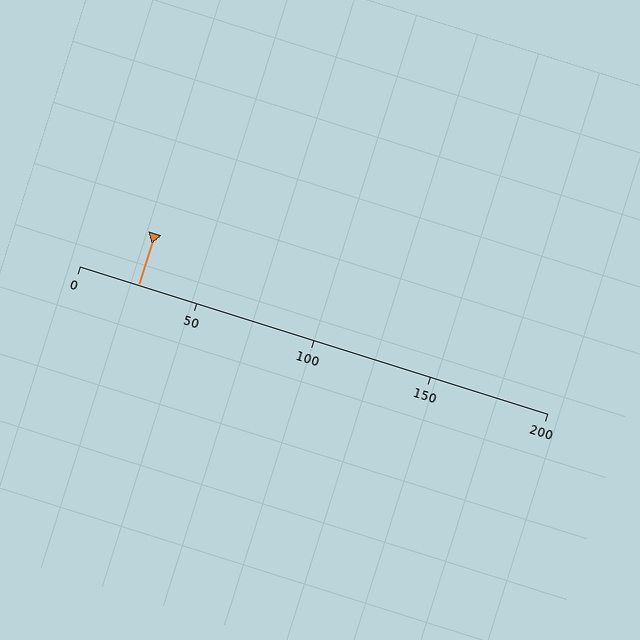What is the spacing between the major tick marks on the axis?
The major ticks are spaced 50 apart.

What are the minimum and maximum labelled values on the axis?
The axis runs from 0 to 200.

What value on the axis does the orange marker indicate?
The marker indicates approximately 25.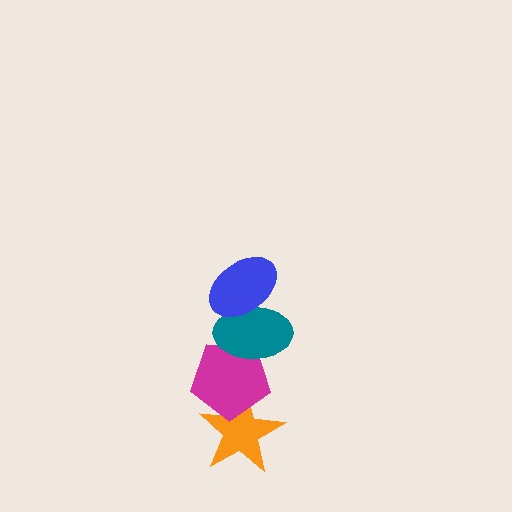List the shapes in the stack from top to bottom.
From top to bottom: the blue ellipse, the teal ellipse, the magenta pentagon, the orange star.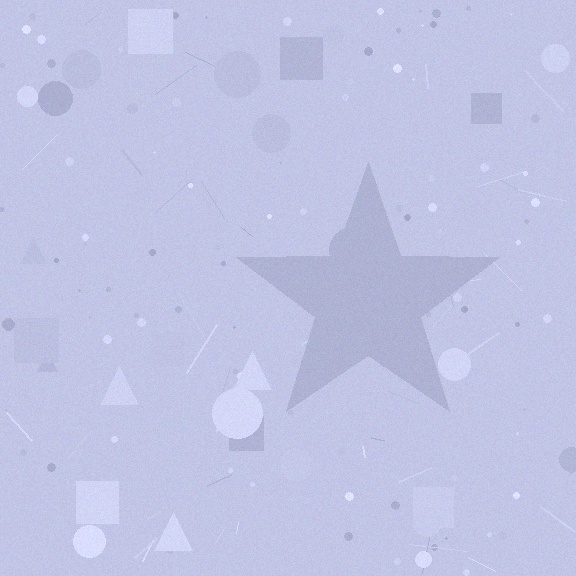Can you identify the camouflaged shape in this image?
The camouflaged shape is a star.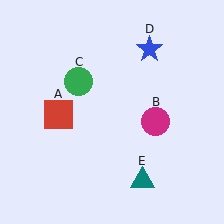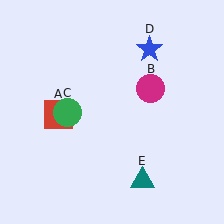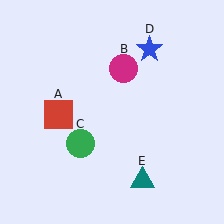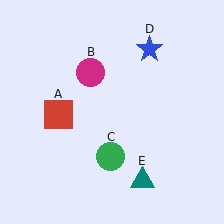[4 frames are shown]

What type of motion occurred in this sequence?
The magenta circle (object B), green circle (object C) rotated counterclockwise around the center of the scene.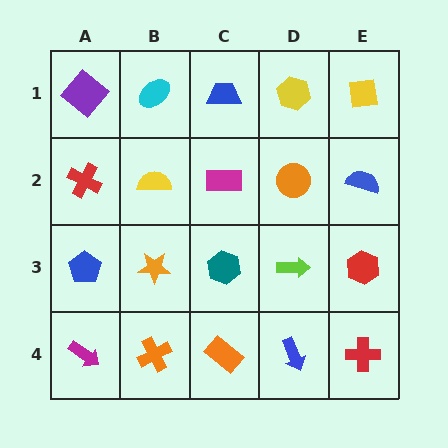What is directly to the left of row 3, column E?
A lime arrow.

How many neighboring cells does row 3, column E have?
3.